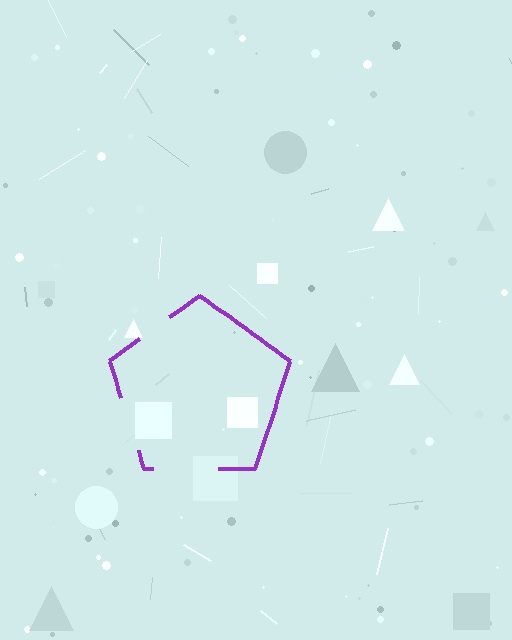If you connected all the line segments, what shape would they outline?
They would outline a pentagon.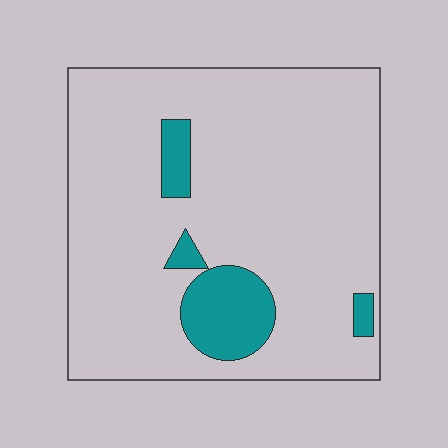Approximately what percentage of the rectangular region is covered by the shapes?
Approximately 10%.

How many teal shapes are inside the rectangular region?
4.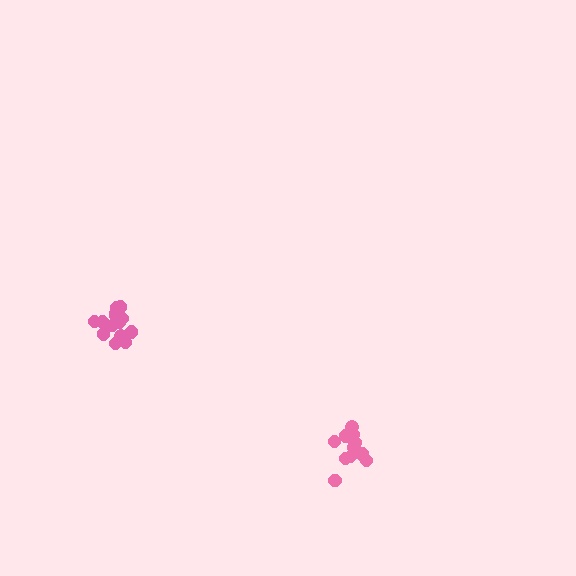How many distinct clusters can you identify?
There are 2 distinct clusters.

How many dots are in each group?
Group 1: 12 dots, Group 2: 14 dots (26 total).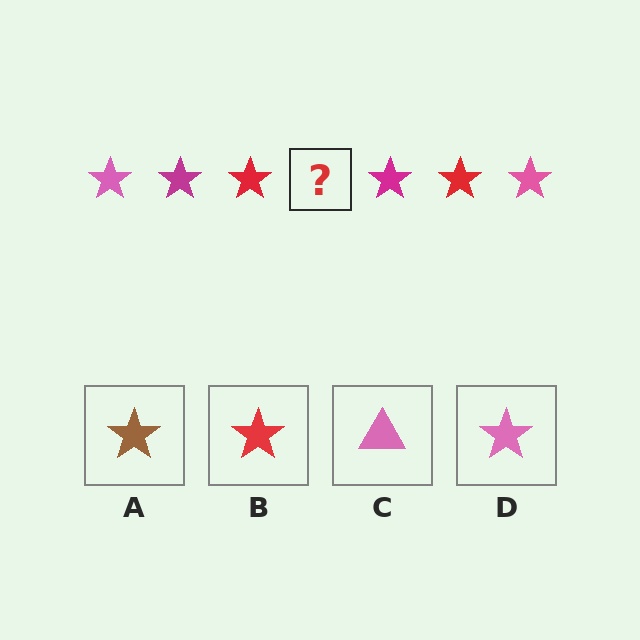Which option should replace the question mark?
Option D.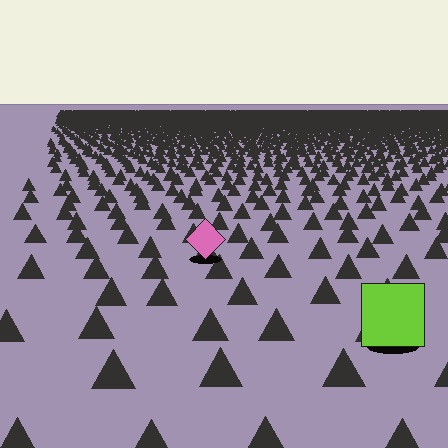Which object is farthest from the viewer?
The pink diamond is farthest from the viewer. It appears smaller and the ground texture around it is denser.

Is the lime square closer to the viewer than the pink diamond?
Yes. The lime square is closer — you can tell from the texture gradient: the ground texture is coarser near it.